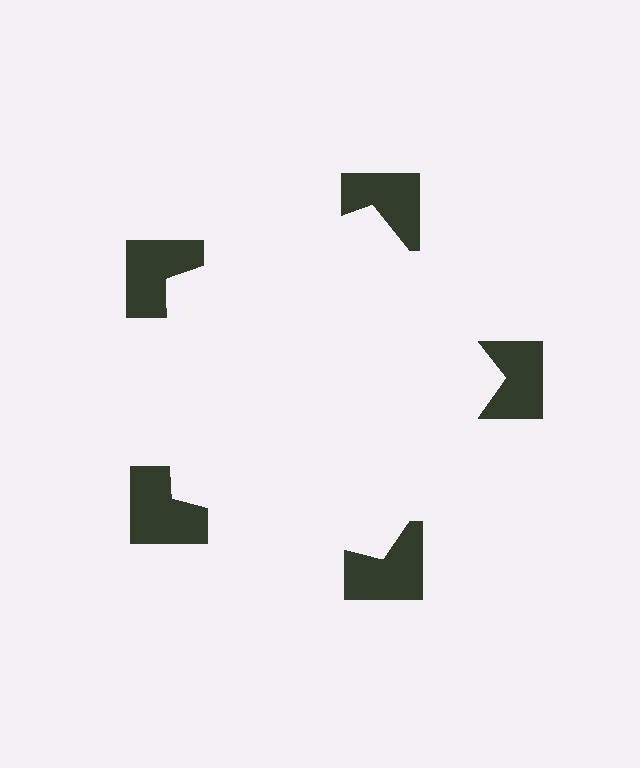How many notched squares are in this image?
There are 5 — one at each vertex of the illusory pentagon.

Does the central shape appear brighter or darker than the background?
It typically appears slightly brighter than the background, even though no actual brightness change is drawn.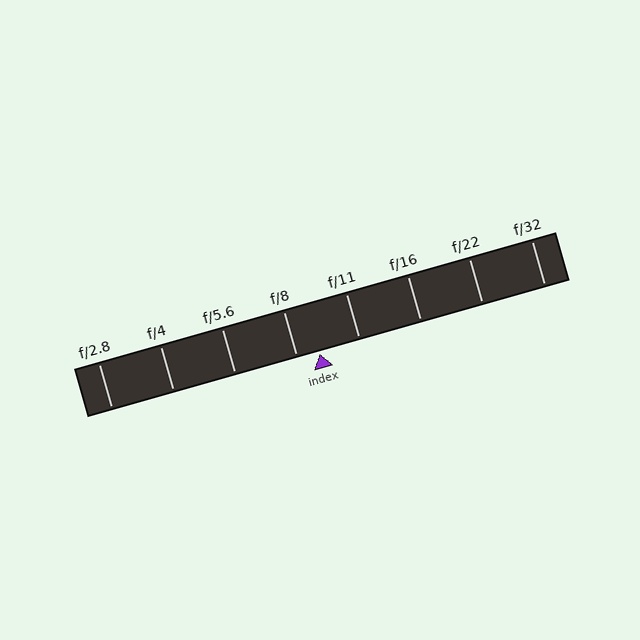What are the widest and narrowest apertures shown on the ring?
The widest aperture shown is f/2.8 and the narrowest is f/32.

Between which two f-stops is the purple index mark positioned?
The index mark is between f/8 and f/11.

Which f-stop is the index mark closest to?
The index mark is closest to f/8.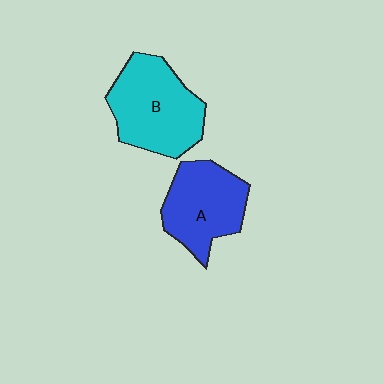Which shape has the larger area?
Shape B (cyan).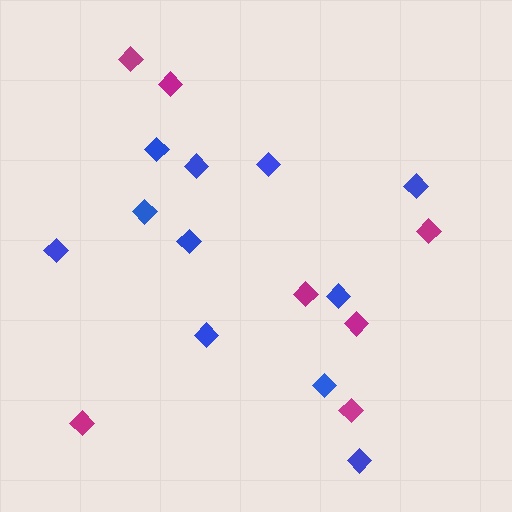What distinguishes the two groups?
There are 2 groups: one group of blue diamonds (11) and one group of magenta diamonds (7).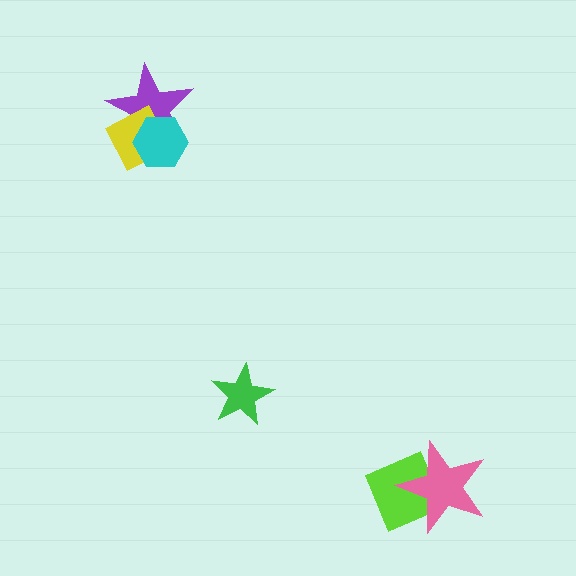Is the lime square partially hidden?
Yes, it is partially covered by another shape.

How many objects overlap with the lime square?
1 object overlaps with the lime square.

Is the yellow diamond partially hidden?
Yes, it is partially covered by another shape.